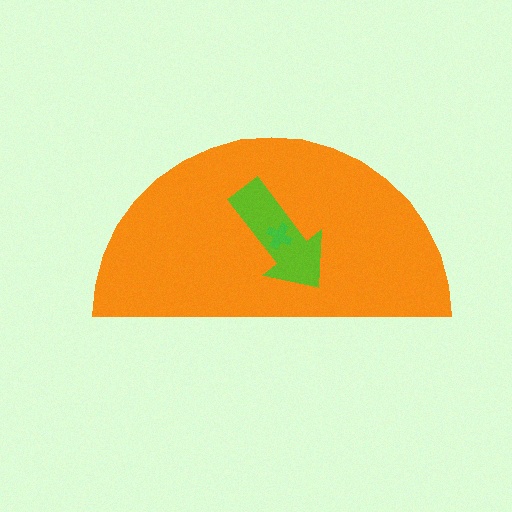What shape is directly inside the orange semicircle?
The lime arrow.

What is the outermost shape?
The orange semicircle.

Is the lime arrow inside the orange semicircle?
Yes.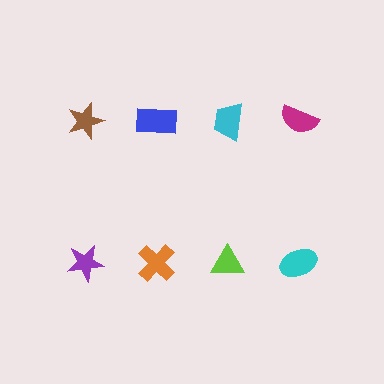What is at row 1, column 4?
A magenta semicircle.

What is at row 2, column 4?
A cyan ellipse.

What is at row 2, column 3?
A lime triangle.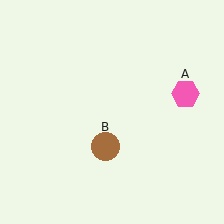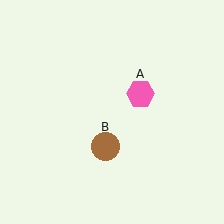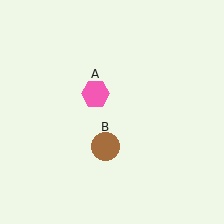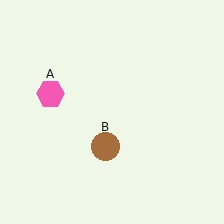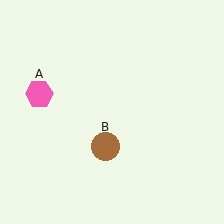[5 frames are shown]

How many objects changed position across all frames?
1 object changed position: pink hexagon (object A).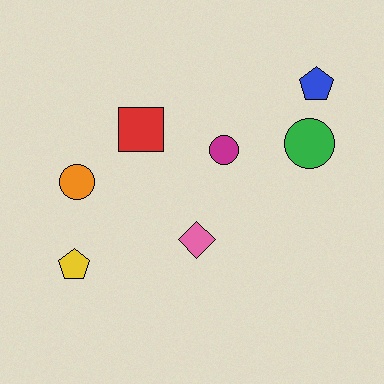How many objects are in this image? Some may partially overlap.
There are 7 objects.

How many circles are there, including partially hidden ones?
There are 3 circles.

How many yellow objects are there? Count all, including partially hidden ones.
There is 1 yellow object.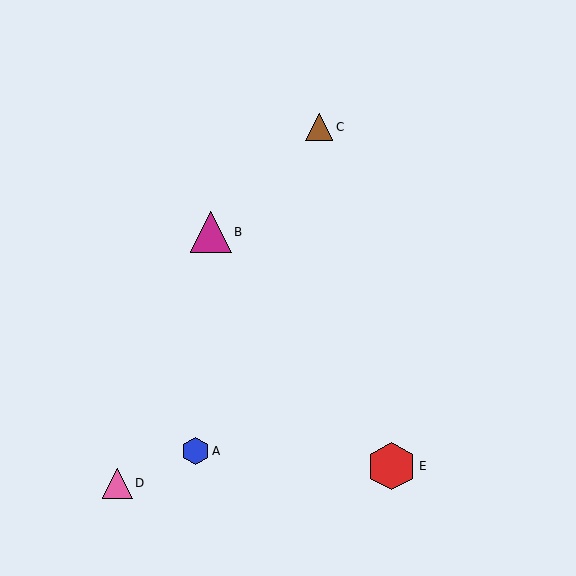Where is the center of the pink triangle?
The center of the pink triangle is at (117, 483).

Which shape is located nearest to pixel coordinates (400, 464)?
The red hexagon (labeled E) at (392, 466) is nearest to that location.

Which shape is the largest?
The red hexagon (labeled E) is the largest.